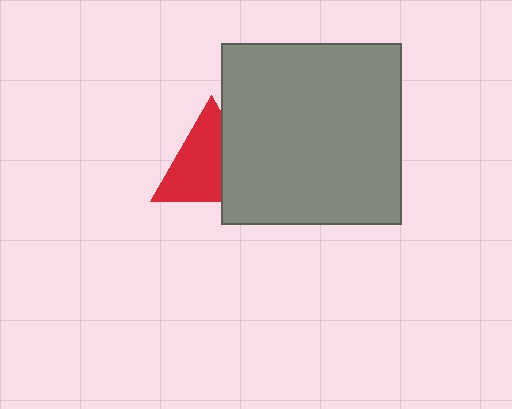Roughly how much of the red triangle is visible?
About half of it is visible (roughly 65%).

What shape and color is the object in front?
The object in front is a gray square.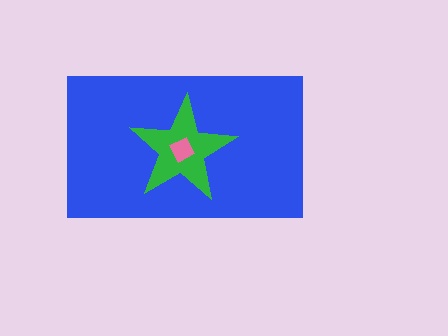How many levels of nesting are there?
3.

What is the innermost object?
The pink diamond.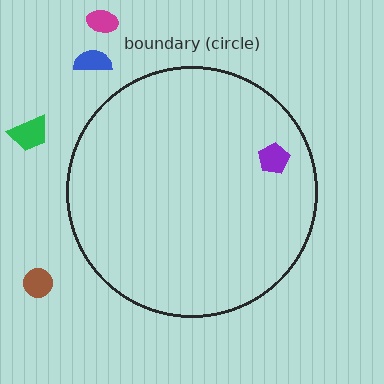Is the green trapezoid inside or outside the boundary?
Outside.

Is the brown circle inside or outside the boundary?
Outside.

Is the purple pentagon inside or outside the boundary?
Inside.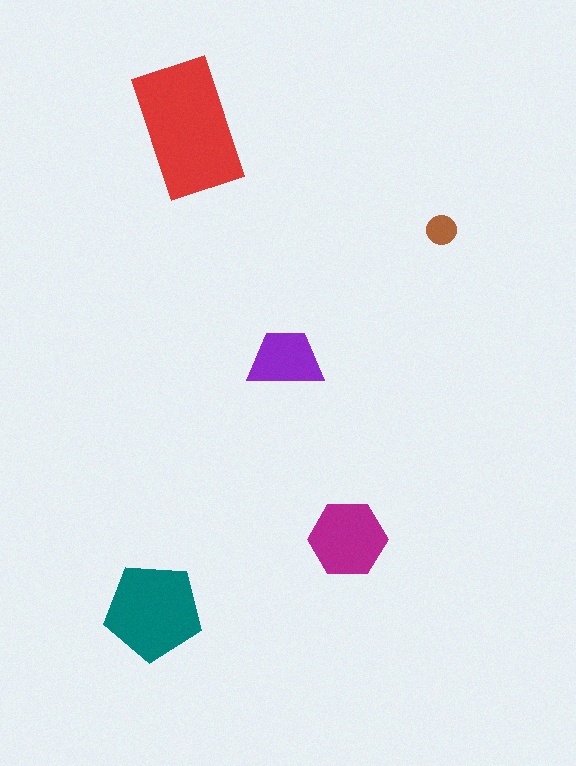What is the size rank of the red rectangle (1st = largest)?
1st.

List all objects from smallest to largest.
The brown circle, the purple trapezoid, the magenta hexagon, the teal pentagon, the red rectangle.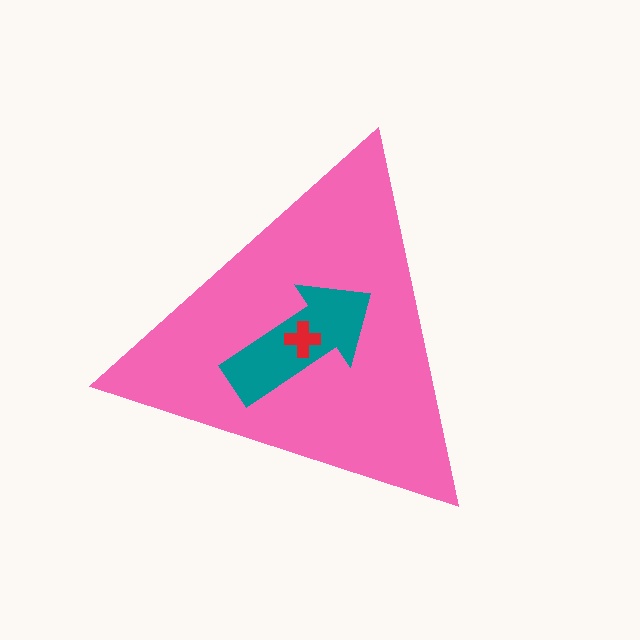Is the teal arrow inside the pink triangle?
Yes.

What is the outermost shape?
The pink triangle.